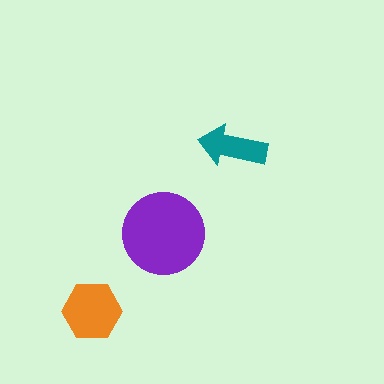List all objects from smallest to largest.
The teal arrow, the orange hexagon, the purple circle.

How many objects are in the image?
There are 3 objects in the image.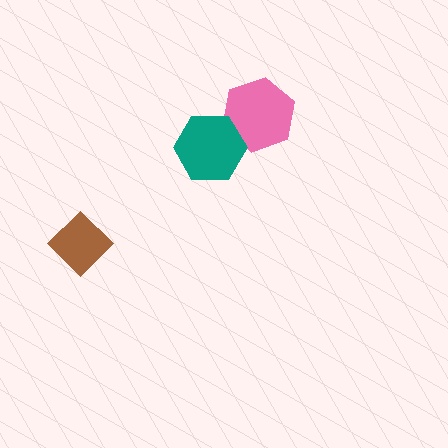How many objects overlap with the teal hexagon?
1 object overlaps with the teal hexagon.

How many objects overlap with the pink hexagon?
1 object overlaps with the pink hexagon.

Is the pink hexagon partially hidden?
Yes, it is partially covered by another shape.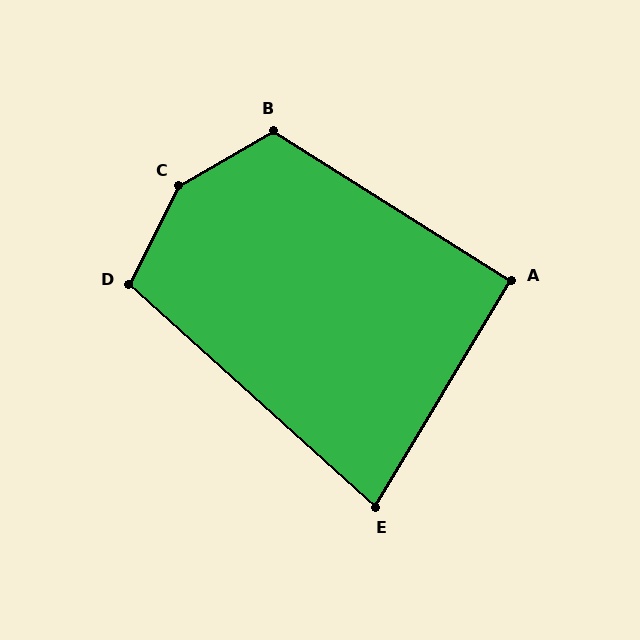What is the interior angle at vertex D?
Approximately 105 degrees (obtuse).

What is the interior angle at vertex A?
Approximately 91 degrees (approximately right).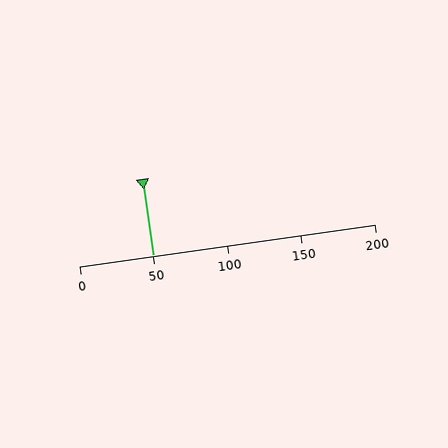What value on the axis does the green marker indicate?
The marker indicates approximately 50.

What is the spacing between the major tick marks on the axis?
The major ticks are spaced 50 apart.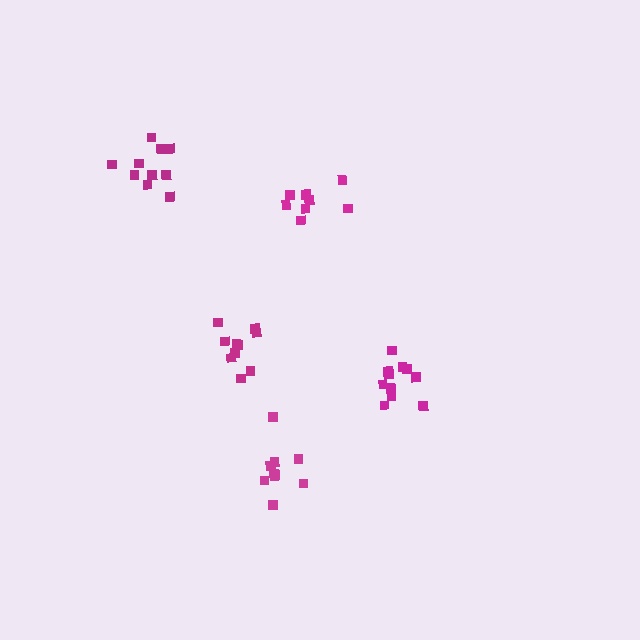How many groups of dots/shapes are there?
There are 5 groups.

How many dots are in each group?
Group 1: 8 dots, Group 2: 11 dots, Group 3: 10 dots, Group 4: 10 dots, Group 5: 10 dots (49 total).